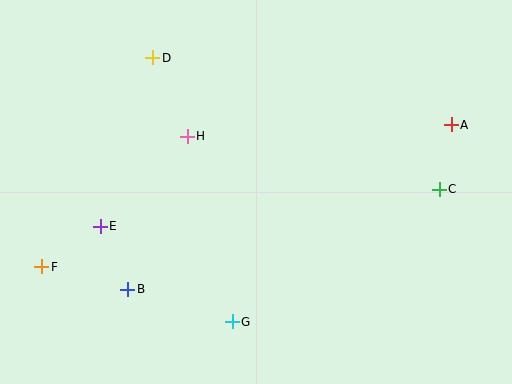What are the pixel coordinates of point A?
Point A is at (451, 125).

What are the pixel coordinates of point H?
Point H is at (187, 136).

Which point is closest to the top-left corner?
Point D is closest to the top-left corner.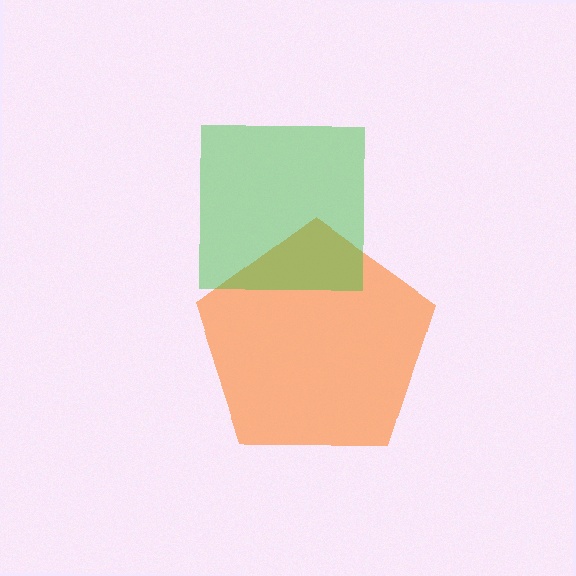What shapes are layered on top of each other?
The layered shapes are: an orange pentagon, a green square.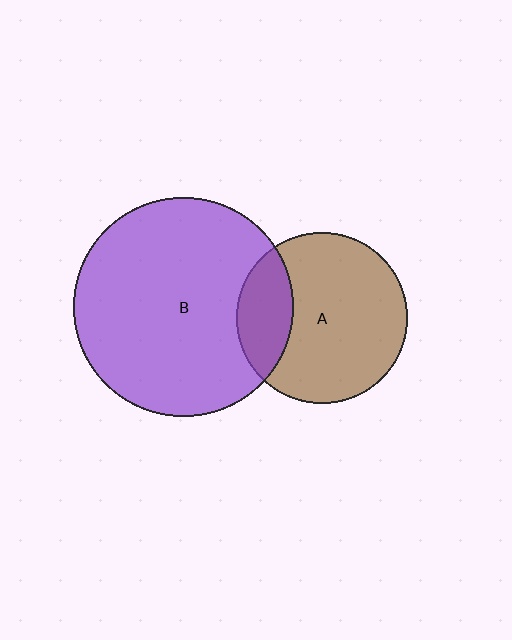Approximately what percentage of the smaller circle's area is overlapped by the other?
Approximately 25%.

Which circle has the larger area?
Circle B (purple).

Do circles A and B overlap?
Yes.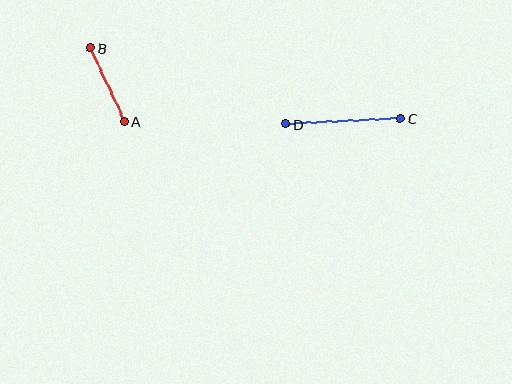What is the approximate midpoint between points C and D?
The midpoint is at approximately (343, 121) pixels.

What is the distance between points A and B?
The distance is approximately 81 pixels.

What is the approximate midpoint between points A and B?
The midpoint is at approximately (107, 85) pixels.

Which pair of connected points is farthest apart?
Points C and D are farthest apart.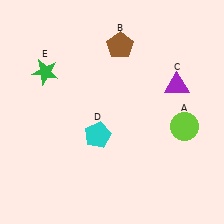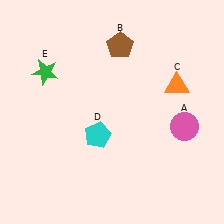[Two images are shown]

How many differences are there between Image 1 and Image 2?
There are 2 differences between the two images.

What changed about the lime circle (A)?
In Image 1, A is lime. In Image 2, it changed to pink.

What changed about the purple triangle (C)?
In Image 1, C is purple. In Image 2, it changed to orange.